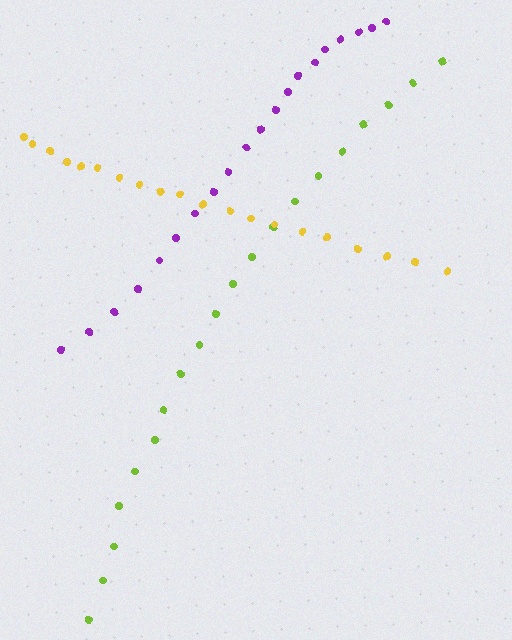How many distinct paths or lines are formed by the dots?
There are 3 distinct paths.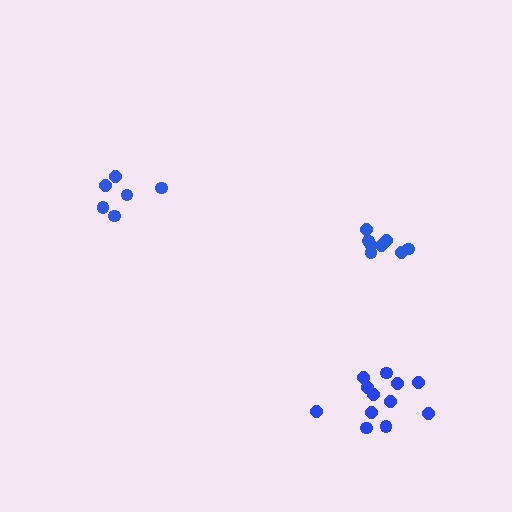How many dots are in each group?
Group 1: 6 dots, Group 2: 8 dots, Group 3: 12 dots (26 total).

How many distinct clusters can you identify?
There are 3 distinct clusters.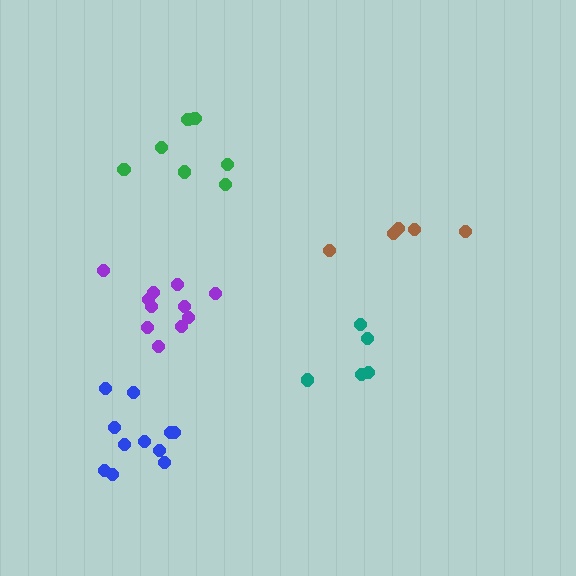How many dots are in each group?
Group 1: 11 dots, Group 2: 5 dots, Group 3: 7 dots, Group 4: 5 dots, Group 5: 11 dots (39 total).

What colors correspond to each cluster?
The clusters are colored: purple, teal, green, brown, blue.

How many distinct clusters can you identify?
There are 5 distinct clusters.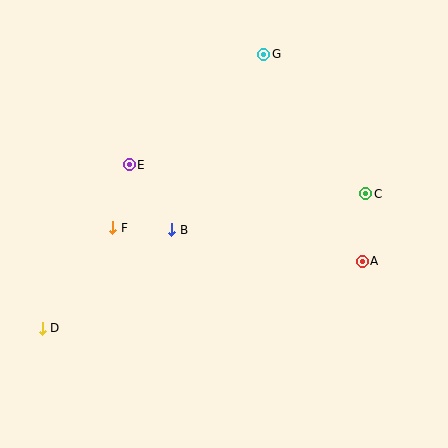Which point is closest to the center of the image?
Point B at (172, 230) is closest to the center.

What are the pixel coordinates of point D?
Point D is at (42, 328).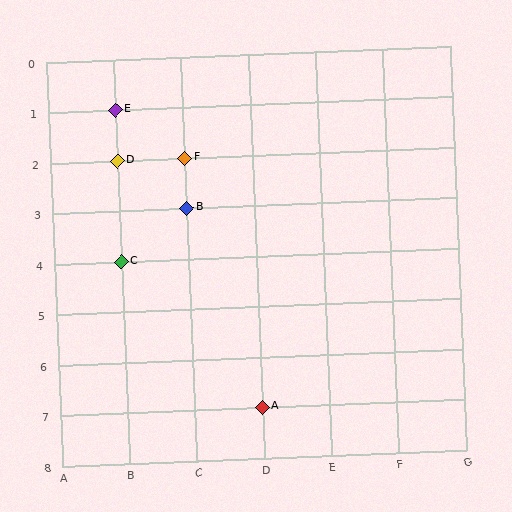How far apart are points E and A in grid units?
Points E and A are 2 columns and 6 rows apart (about 6.3 grid units diagonally).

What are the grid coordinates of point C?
Point C is at grid coordinates (B, 4).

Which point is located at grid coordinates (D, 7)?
Point A is at (D, 7).